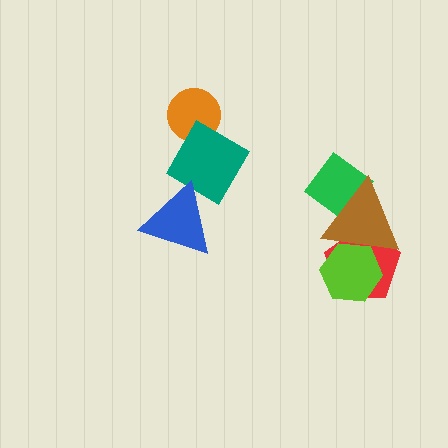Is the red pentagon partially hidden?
Yes, it is partially covered by another shape.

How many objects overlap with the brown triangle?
3 objects overlap with the brown triangle.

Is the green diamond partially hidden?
Yes, it is partially covered by another shape.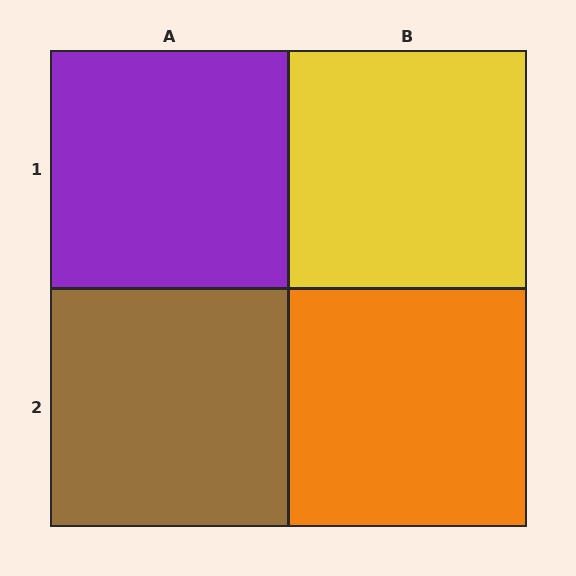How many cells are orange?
1 cell is orange.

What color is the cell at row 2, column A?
Brown.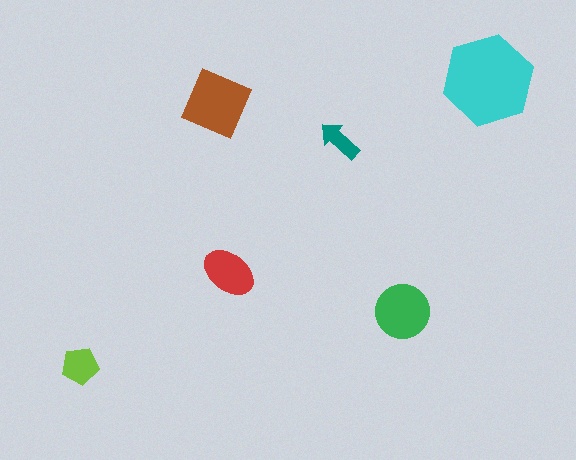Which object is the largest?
The cyan hexagon.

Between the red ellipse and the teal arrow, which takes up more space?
The red ellipse.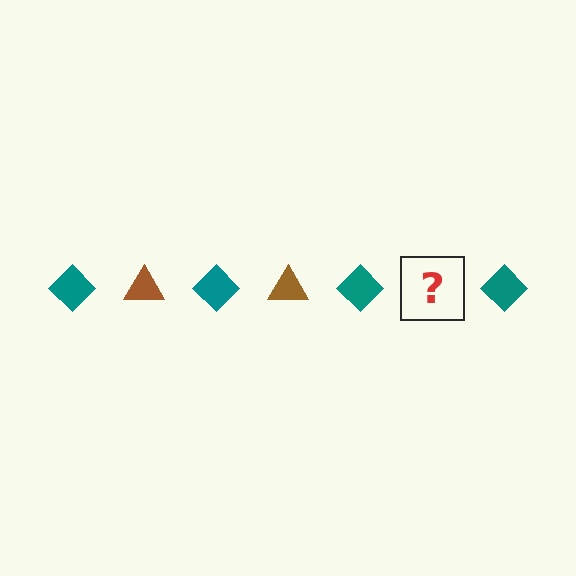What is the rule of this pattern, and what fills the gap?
The rule is that the pattern alternates between teal diamond and brown triangle. The gap should be filled with a brown triangle.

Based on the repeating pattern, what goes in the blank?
The blank should be a brown triangle.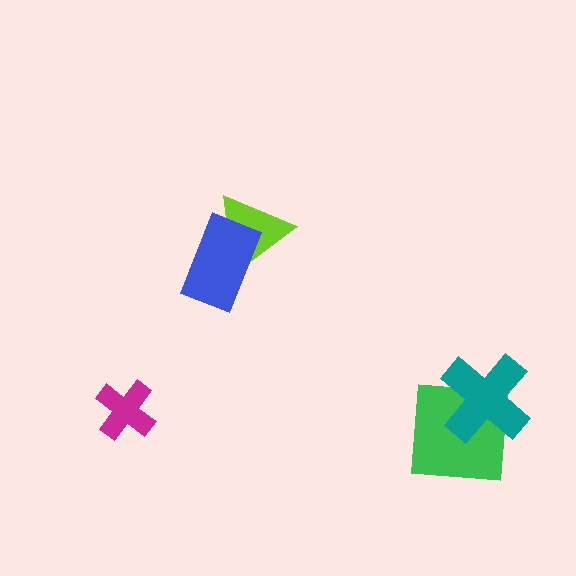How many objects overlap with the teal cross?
1 object overlaps with the teal cross.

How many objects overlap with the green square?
1 object overlaps with the green square.